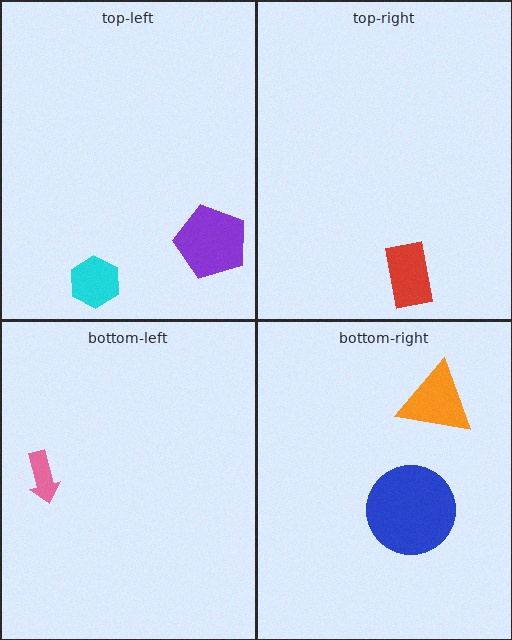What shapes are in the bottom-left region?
The pink arrow.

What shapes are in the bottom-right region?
The orange triangle, the blue circle.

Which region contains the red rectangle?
The top-right region.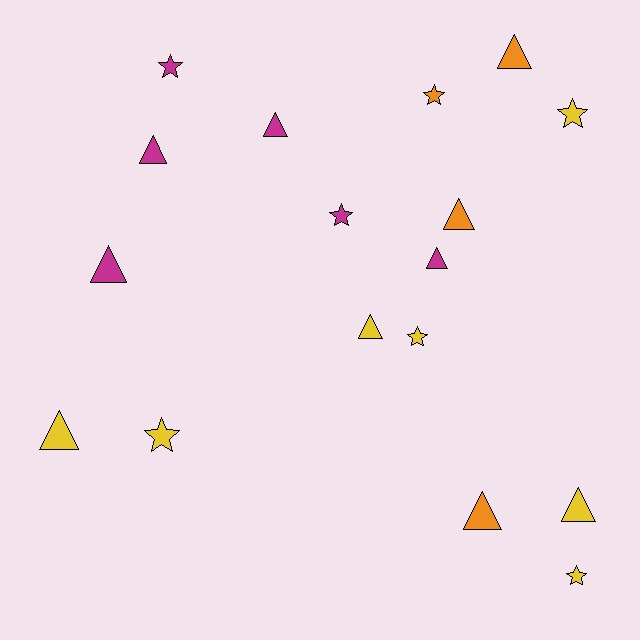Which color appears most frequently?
Yellow, with 7 objects.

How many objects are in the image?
There are 17 objects.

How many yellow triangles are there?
There are 3 yellow triangles.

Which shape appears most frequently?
Triangle, with 10 objects.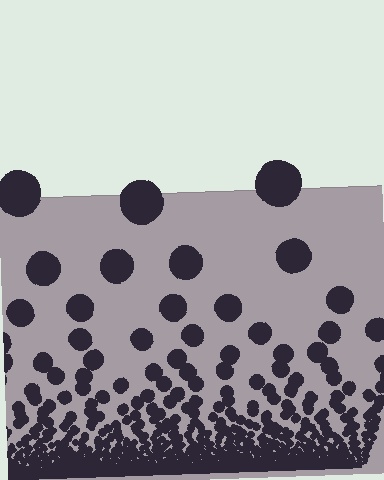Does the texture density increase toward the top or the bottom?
Density increases toward the bottom.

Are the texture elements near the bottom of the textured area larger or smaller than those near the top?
Smaller. The gradient is inverted — elements near the bottom are smaller and denser.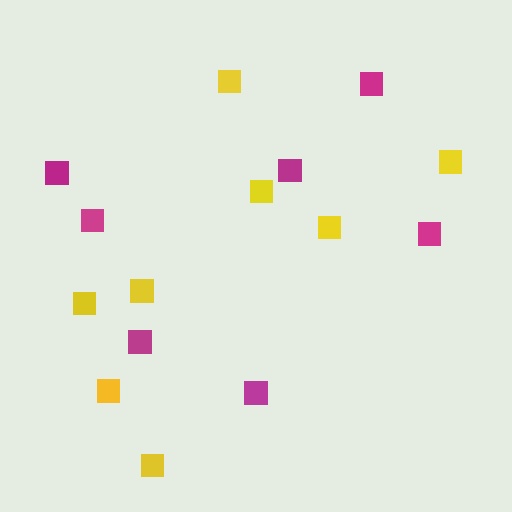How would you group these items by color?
There are 2 groups: one group of yellow squares (8) and one group of magenta squares (7).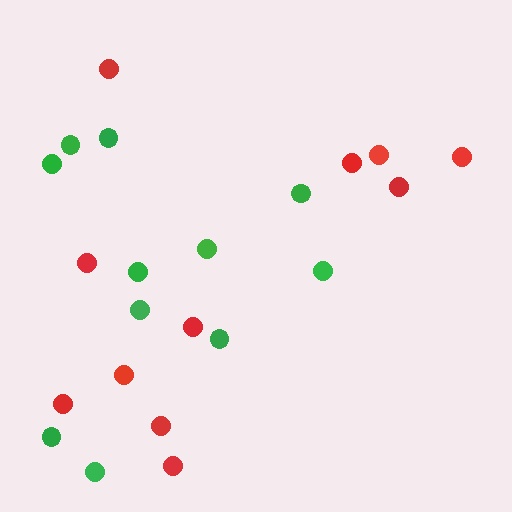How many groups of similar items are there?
There are 2 groups: one group of green circles (11) and one group of red circles (11).